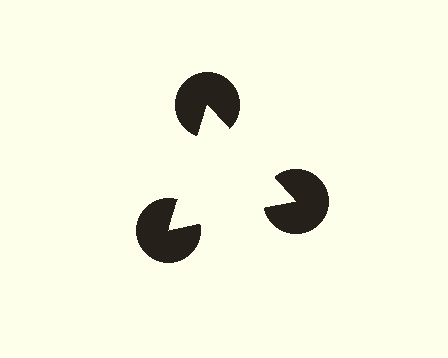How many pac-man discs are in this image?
There are 3 — one at each vertex of the illusory triangle.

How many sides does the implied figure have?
3 sides.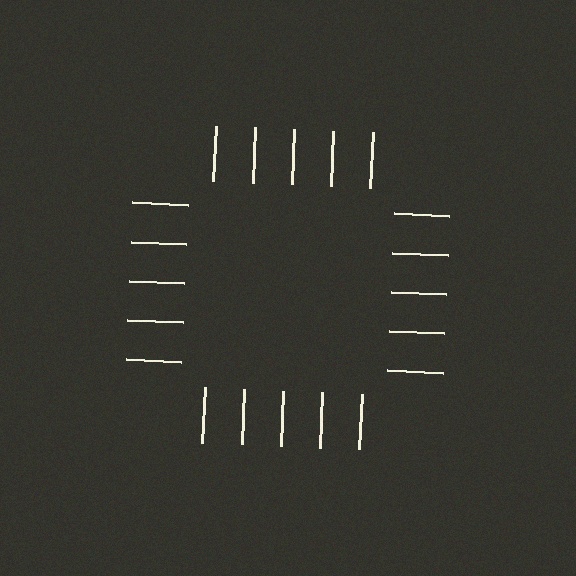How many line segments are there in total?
20 — 5 along each of the 4 edges.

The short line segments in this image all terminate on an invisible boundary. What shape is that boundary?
An illusory square — the line segments terminate on its edges but no continuous stroke is drawn.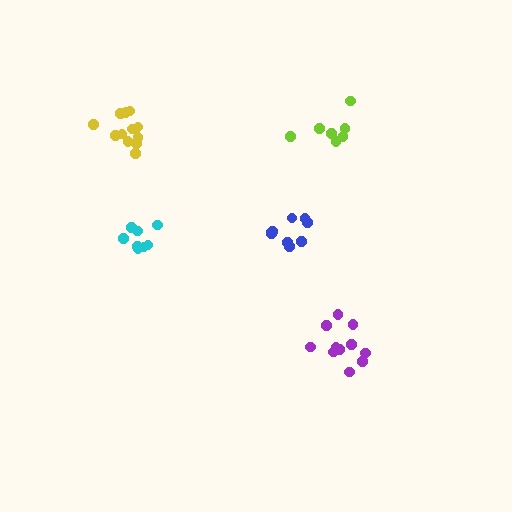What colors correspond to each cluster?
The clusters are colored: yellow, cyan, purple, blue, lime.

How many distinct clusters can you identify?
There are 5 distinct clusters.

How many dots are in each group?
Group 1: 12 dots, Group 2: 8 dots, Group 3: 11 dots, Group 4: 9 dots, Group 5: 7 dots (47 total).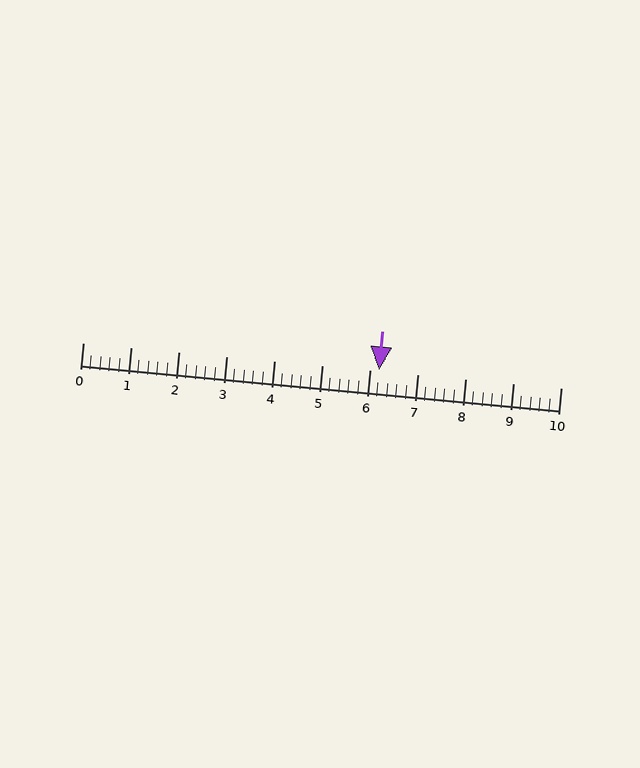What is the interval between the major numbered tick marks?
The major tick marks are spaced 1 units apart.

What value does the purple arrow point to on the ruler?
The purple arrow points to approximately 6.2.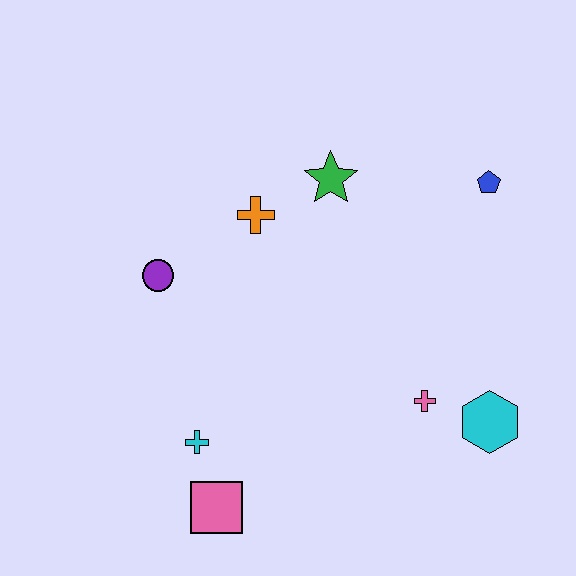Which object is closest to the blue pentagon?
The green star is closest to the blue pentagon.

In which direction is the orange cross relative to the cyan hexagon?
The orange cross is to the left of the cyan hexagon.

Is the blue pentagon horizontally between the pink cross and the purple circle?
No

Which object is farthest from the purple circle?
The cyan hexagon is farthest from the purple circle.